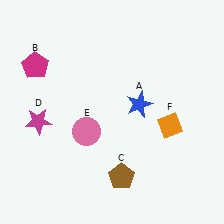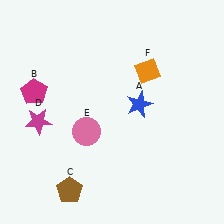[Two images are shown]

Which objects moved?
The objects that moved are: the magenta pentagon (B), the brown pentagon (C), the orange diamond (F).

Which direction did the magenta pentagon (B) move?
The magenta pentagon (B) moved down.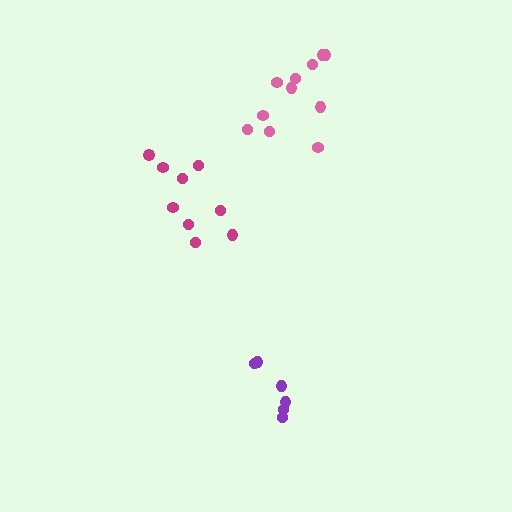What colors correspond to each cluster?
The clusters are colored: purple, magenta, pink.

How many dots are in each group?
Group 1: 6 dots, Group 2: 9 dots, Group 3: 11 dots (26 total).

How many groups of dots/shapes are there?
There are 3 groups.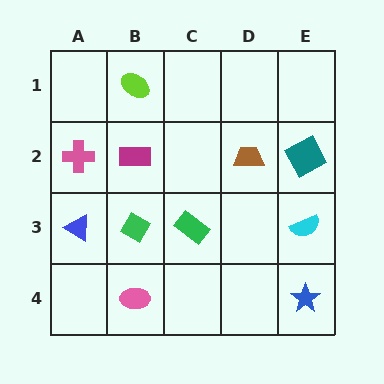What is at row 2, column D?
A brown trapezoid.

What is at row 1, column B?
A lime ellipse.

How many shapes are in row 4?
2 shapes.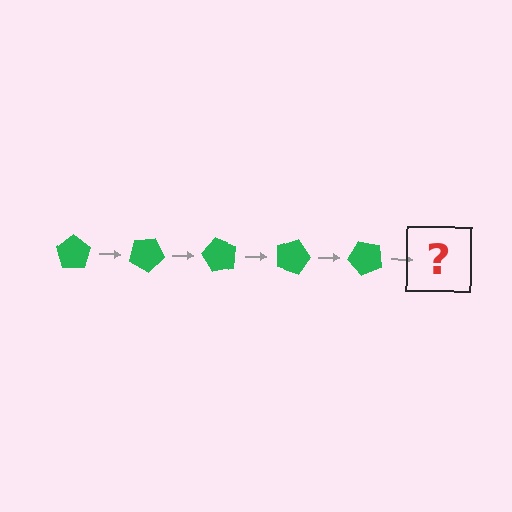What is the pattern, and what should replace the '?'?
The pattern is that the pentagon rotates 30 degrees each step. The '?' should be a green pentagon rotated 150 degrees.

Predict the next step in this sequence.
The next step is a green pentagon rotated 150 degrees.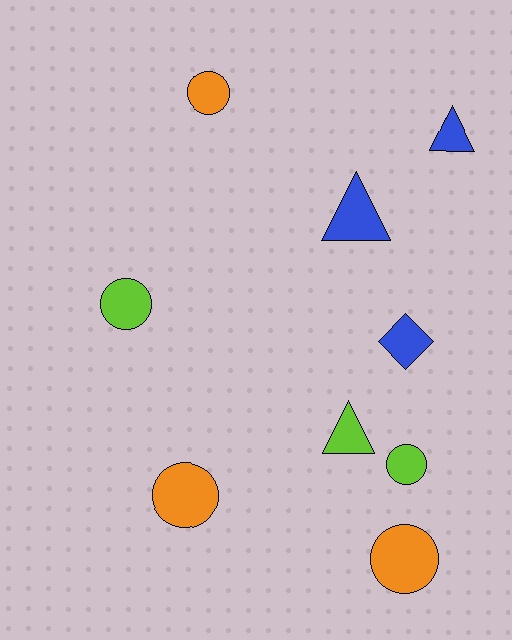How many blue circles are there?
There are no blue circles.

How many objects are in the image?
There are 9 objects.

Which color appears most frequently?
Blue, with 3 objects.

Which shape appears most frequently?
Circle, with 5 objects.